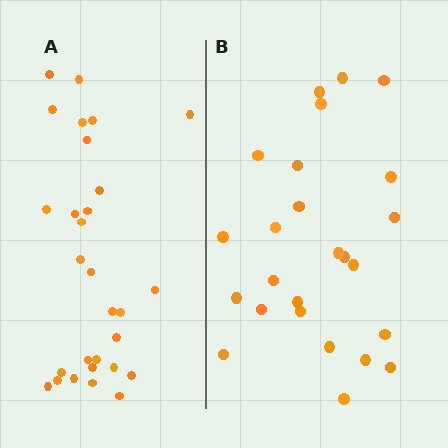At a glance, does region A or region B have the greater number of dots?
Region A (the left region) has more dots.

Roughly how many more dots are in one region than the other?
Region A has about 4 more dots than region B.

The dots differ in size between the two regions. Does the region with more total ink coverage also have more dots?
No. Region B has more total ink coverage because its dots are larger, but region A actually contains more individual dots. Total area can be misleading — the number of items is what matters here.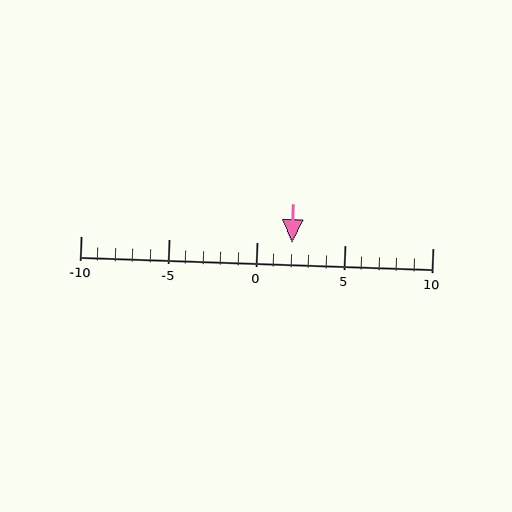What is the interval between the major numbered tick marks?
The major tick marks are spaced 5 units apart.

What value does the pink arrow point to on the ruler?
The pink arrow points to approximately 2.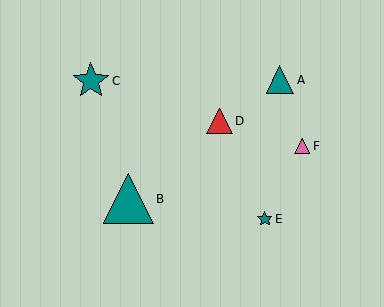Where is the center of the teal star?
The center of the teal star is at (265, 219).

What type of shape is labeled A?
Shape A is a teal triangle.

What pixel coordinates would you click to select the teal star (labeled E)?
Click at (265, 219) to select the teal star E.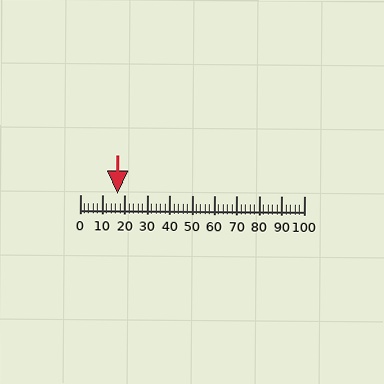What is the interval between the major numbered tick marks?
The major tick marks are spaced 10 units apart.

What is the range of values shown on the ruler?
The ruler shows values from 0 to 100.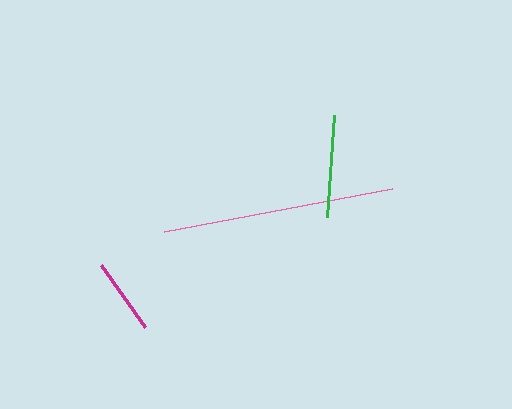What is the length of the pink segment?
The pink segment is approximately 231 pixels long.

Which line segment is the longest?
The pink line is the longest at approximately 231 pixels.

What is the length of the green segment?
The green segment is approximately 102 pixels long.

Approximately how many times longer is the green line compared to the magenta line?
The green line is approximately 1.3 times the length of the magenta line.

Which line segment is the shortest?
The magenta line is the shortest at approximately 76 pixels.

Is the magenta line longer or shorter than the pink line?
The pink line is longer than the magenta line.